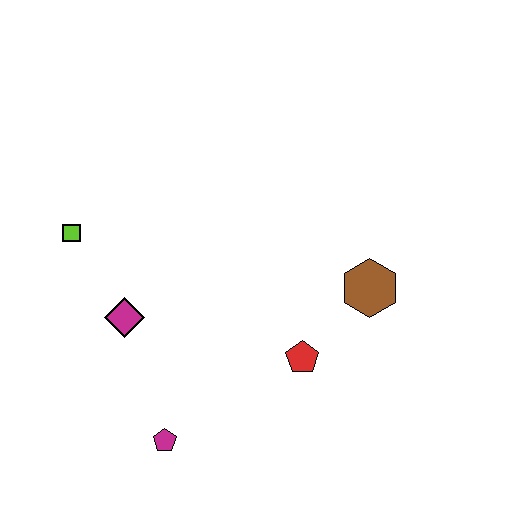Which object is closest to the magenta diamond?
The lime square is closest to the magenta diamond.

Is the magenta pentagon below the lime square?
Yes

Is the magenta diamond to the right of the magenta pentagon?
No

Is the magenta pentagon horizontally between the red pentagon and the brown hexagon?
No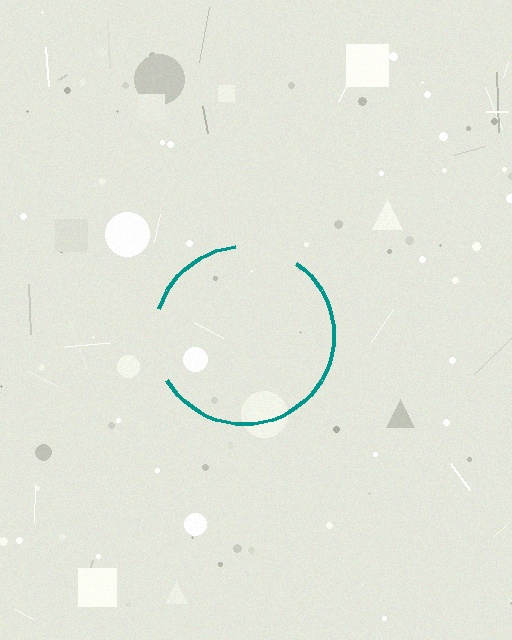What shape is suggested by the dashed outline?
The dashed outline suggests a circle.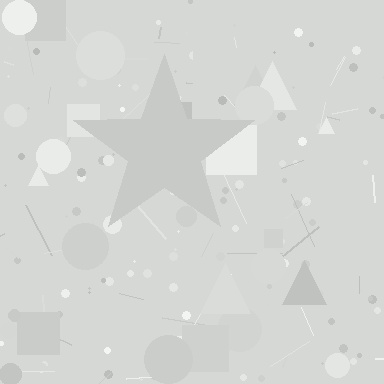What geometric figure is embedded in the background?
A star is embedded in the background.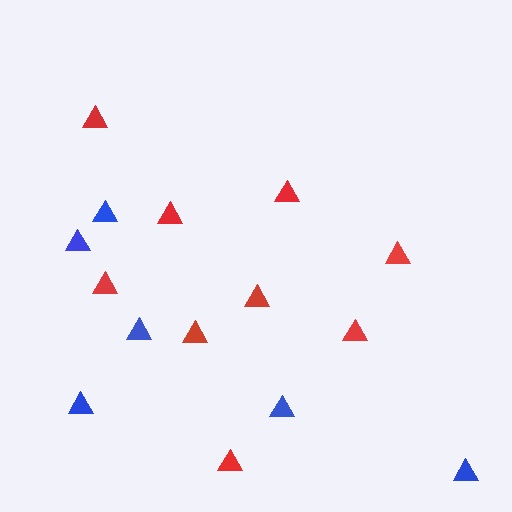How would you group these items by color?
There are 2 groups: one group of red triangles (9) and one group of blue triangles (6).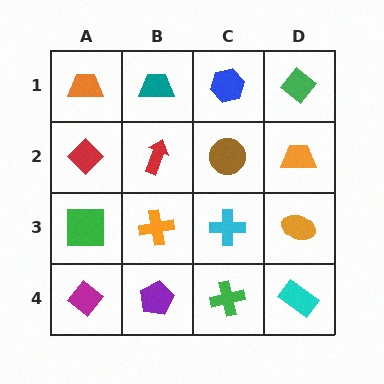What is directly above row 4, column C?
A cyan cross.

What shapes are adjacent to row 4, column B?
An orange cross (row 3, column B), a magenta diamond (row 4, column A), a green cross (row 4, column C).